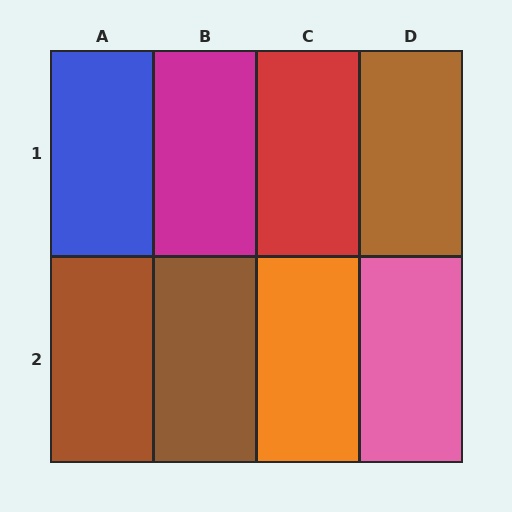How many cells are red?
1 cell is red.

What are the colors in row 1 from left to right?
Blue, magenta, red, brown.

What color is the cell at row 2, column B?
Brown.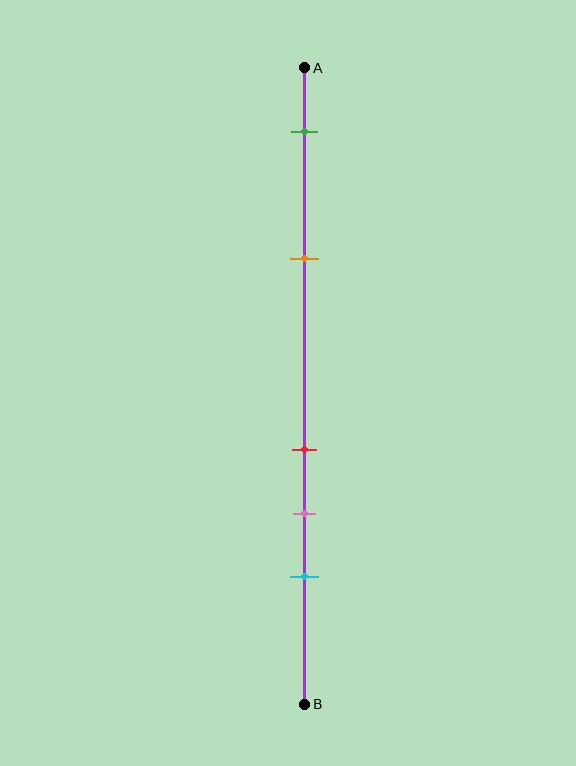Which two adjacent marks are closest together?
The red and pink marks are the closest adjacent pair.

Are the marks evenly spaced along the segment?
No, the marks are not evenly spaced.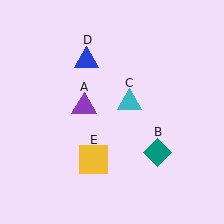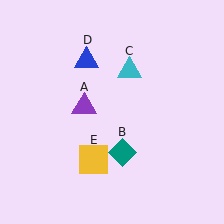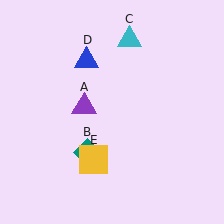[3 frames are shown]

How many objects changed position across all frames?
2 objects changed position: teal diamond (object B), cyan triangle (object C).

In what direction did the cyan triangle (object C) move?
The cyan triangle (object C) moved up.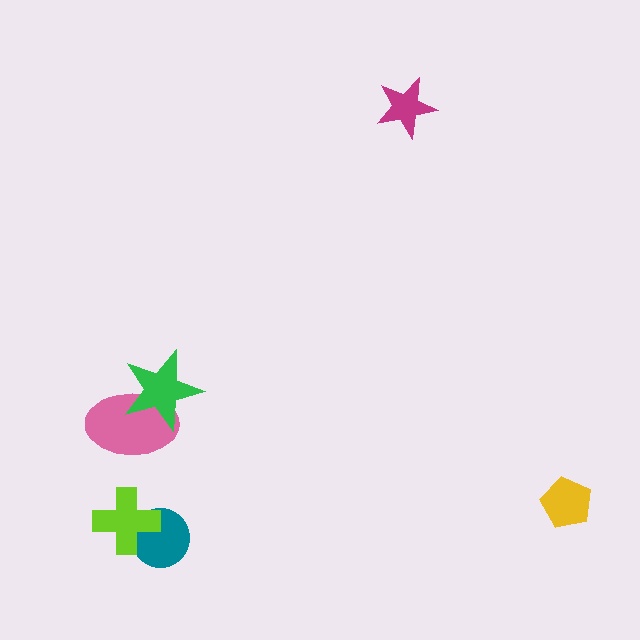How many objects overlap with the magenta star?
0 objects overlap with the magenta star.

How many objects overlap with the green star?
1 object overlaps with the green star.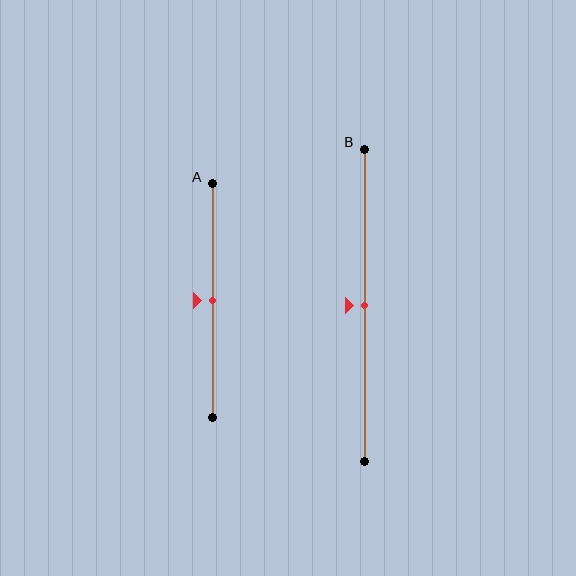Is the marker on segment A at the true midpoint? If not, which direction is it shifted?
Yes, the marker on segment A is at the true midpoint.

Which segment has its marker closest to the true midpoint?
Segment A has its marker closest to the true midpoint.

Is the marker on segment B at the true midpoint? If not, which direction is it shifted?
Yes, the marker on segment B is at the true midpoint.